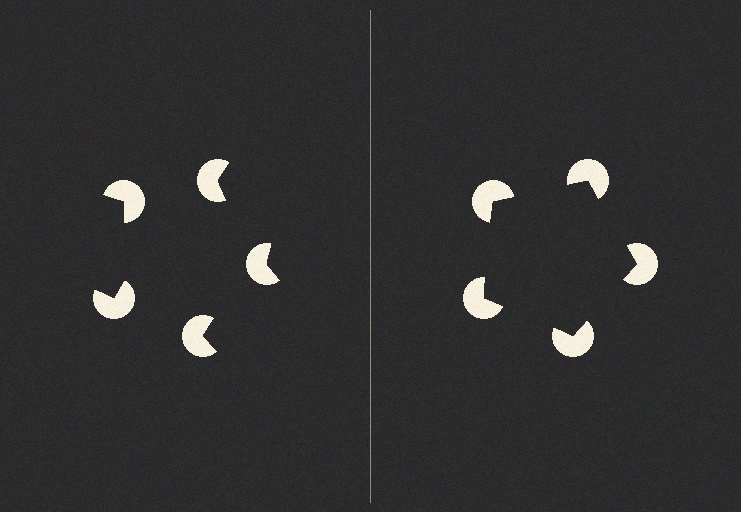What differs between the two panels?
The pac-man discs are positioned identically on both sides; only the wedge orientations differ. On the right they align to a pentagon; on the left they are misaligned.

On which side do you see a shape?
An illusory pentagon appears on the right side. On the left side the wedge cuts are rotated, so no coherent shape forms.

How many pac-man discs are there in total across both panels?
10 — 5 on each side.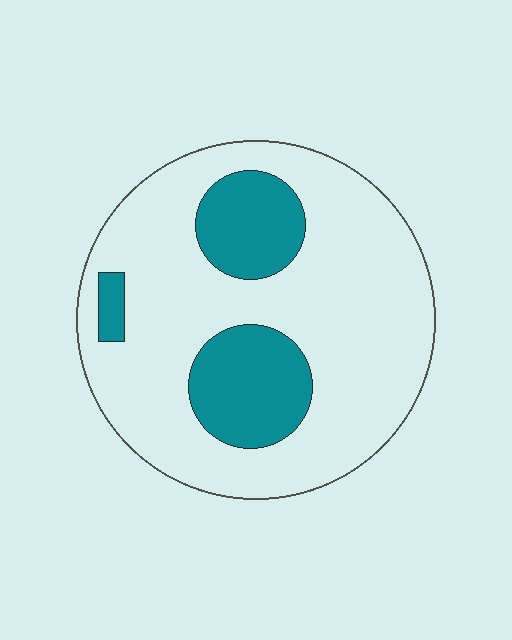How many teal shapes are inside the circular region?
3.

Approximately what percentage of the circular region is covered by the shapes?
Approximately 25%.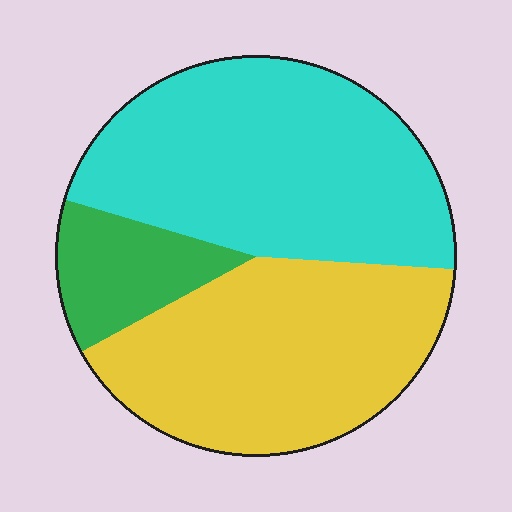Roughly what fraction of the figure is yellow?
Yellow takes up between a quarter and a half of the figure.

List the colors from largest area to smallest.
From largest to smallest: cyan, yellow, green.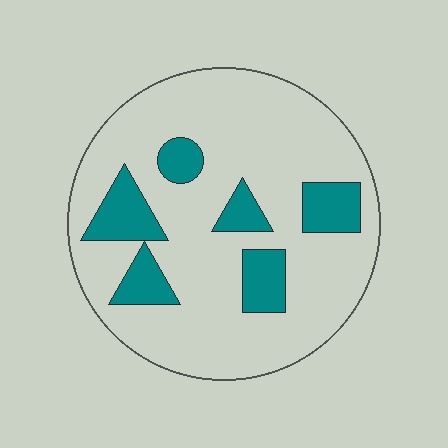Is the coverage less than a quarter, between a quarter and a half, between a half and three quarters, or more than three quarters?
Less than a quarter.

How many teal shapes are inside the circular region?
6.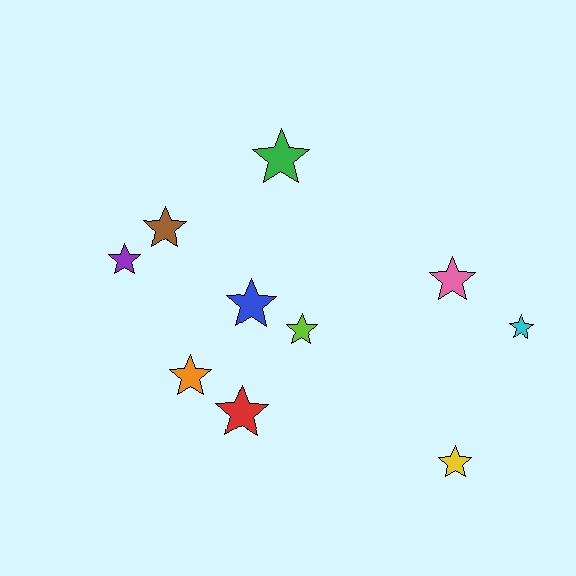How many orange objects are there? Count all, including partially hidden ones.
There is 1 orange object.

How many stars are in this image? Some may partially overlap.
There are 10 stars.